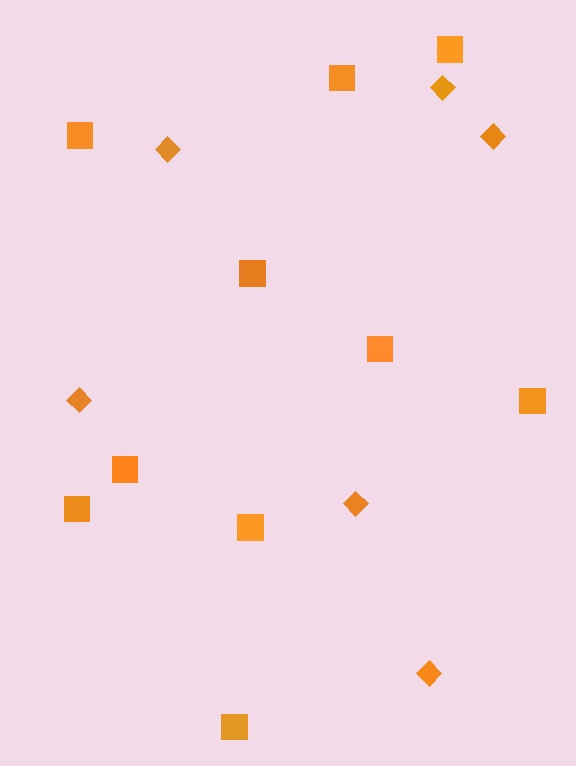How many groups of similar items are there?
There are 2 groups: one group of diamonds (6) and one group of squares (10).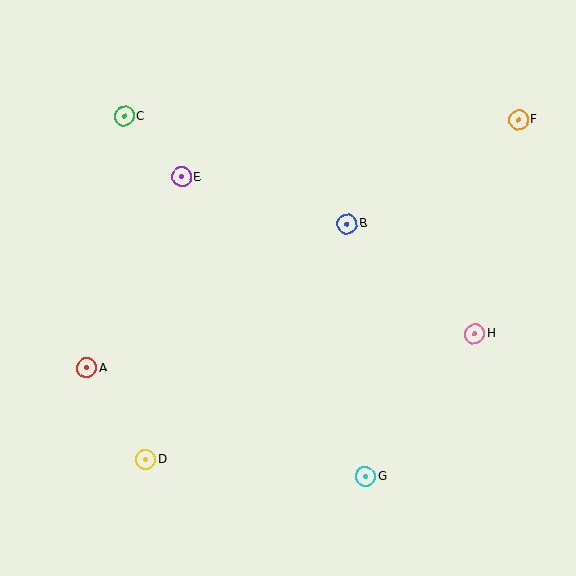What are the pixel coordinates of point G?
Point G is at (365, 477).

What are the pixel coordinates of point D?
Point D is at (146, 460).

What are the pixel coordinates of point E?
Point E is at (182, 177).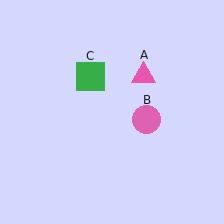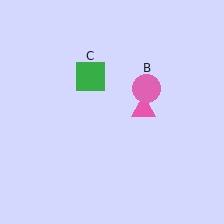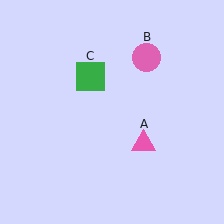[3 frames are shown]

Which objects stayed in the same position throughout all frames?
Green square (object C) remained stationary.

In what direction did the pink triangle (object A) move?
The pink triangle (object A) moved down.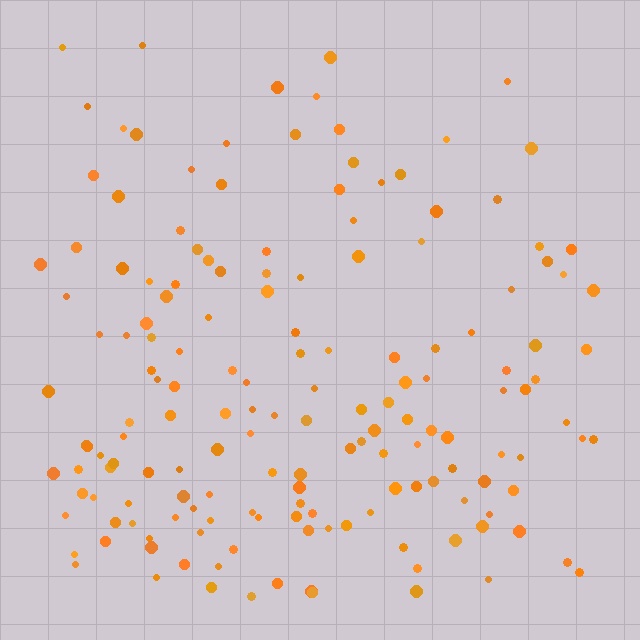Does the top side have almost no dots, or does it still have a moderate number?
Still a moderate number, just noticeably fewer than the bottom.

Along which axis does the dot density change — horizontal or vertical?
Vertical.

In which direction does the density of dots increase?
From top to bottom, with the bottom side densest.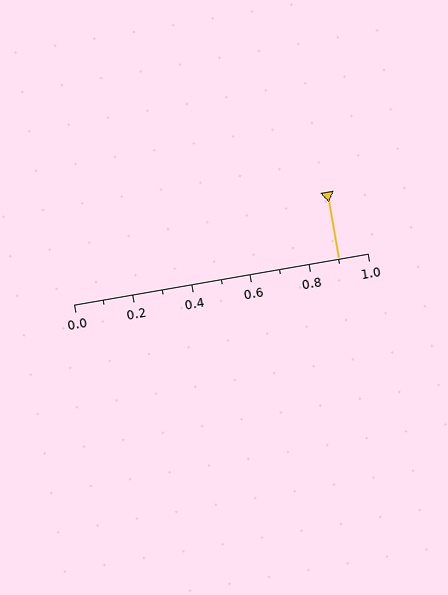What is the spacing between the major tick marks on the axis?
The major ticks are spaced 0.2 apart.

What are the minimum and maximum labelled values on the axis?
The axis runs from 0.0 to 1.0.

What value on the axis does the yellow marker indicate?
The marker indicates approximately 0.9.